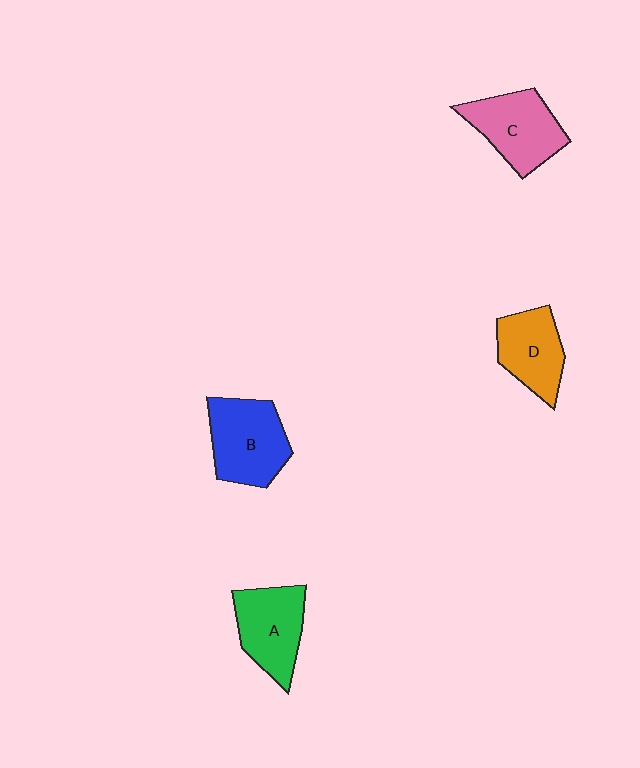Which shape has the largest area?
Shape B (blue).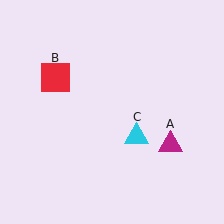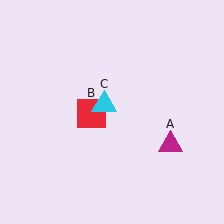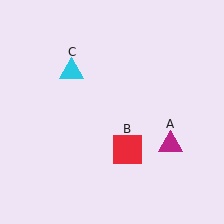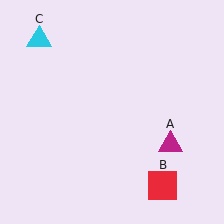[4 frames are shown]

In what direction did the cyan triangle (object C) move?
The cyan triangle (object C) moved up and to the left.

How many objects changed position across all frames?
2 objects changed position: red square (object B), cyan triangle (object C).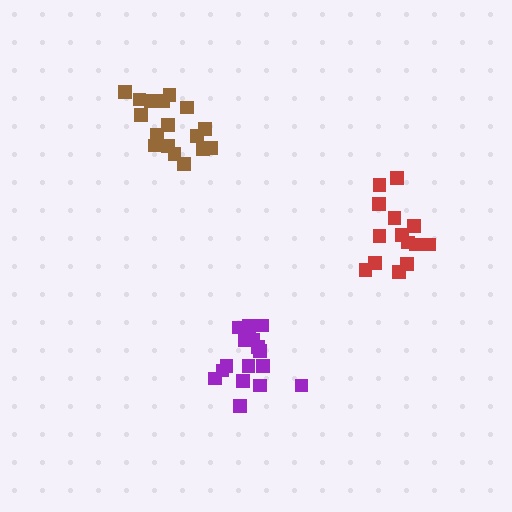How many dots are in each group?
Group 1: 16 dots, Group 2: 17 dots, Group 3: 14 dots (47 total).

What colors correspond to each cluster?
The clusters are colored: purple, brown, red.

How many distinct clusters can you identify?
There are 3 distinct clusters.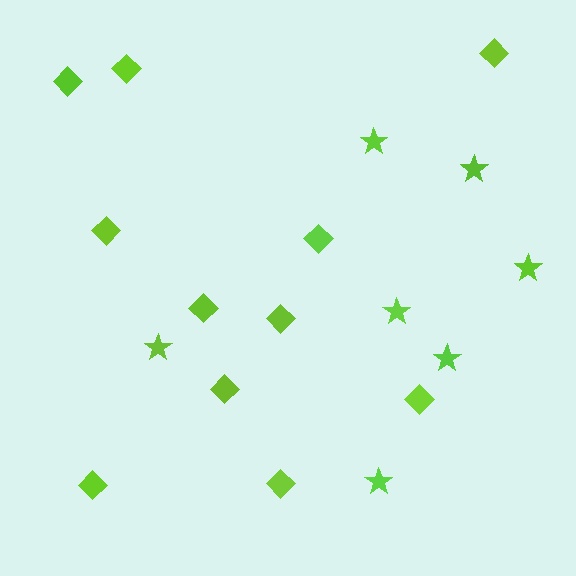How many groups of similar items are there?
There are 2 groups: one group of stars (7) and one group of diamonds (11).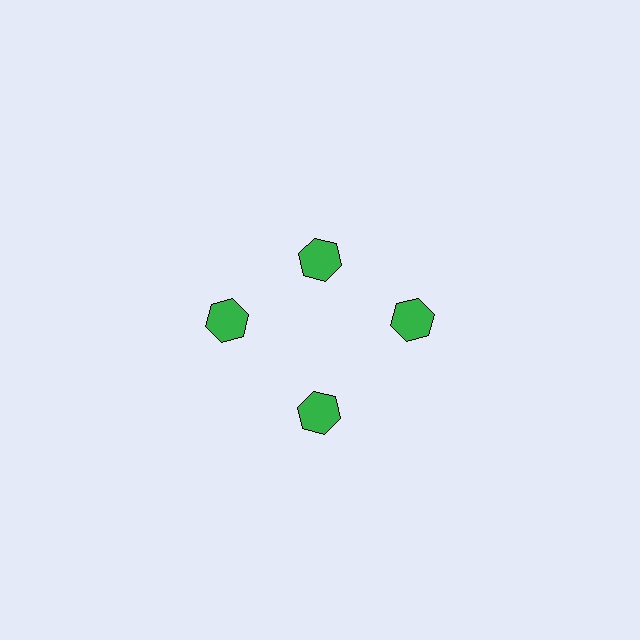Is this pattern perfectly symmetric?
No. The 4 green hexagons are arranged in a ring, but one element near the 12 o'clock position is pulled inward toward the center, breaking the 4-fold rotational symmetry.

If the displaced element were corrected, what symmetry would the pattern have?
It would have 4-fold rotational symmetry — the pattern would map onto itself every 90 degrees.